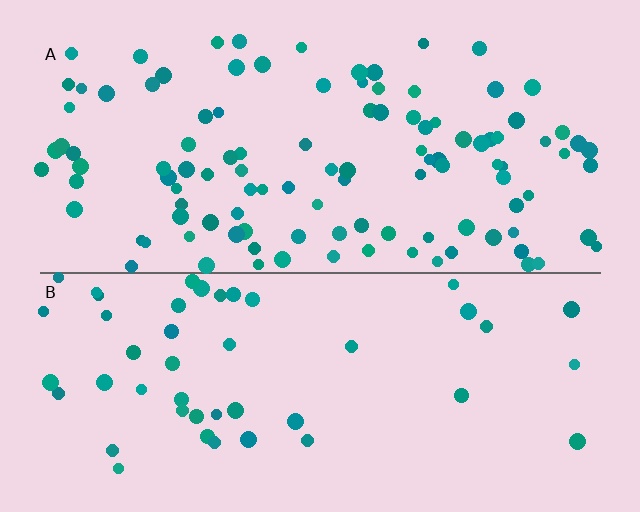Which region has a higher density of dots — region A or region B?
A (the top).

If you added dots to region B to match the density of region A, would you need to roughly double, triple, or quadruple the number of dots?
Approximately double.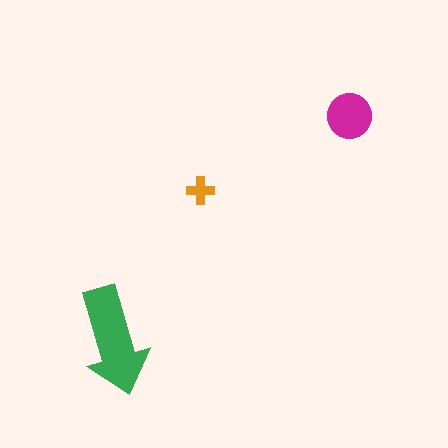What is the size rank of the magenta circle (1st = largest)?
2nd.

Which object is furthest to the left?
The green arrow is leftmost.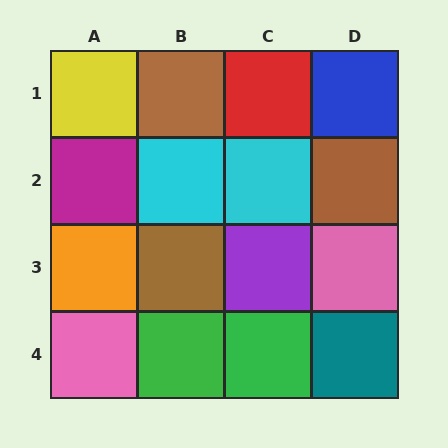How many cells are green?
2 cells are green.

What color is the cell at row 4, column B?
Green.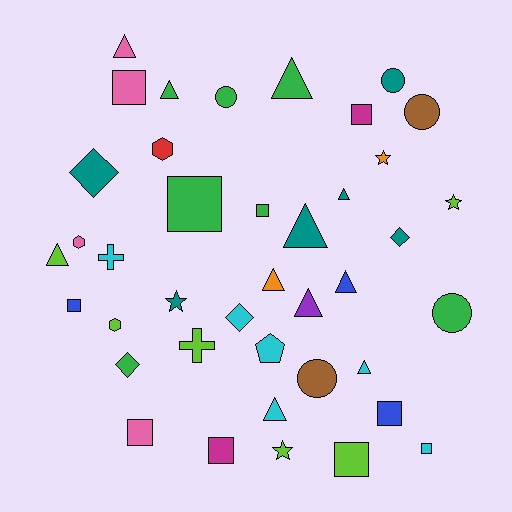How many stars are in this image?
There are 4 stars.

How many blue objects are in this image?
There are 3 blue objects.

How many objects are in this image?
There are 40 objects.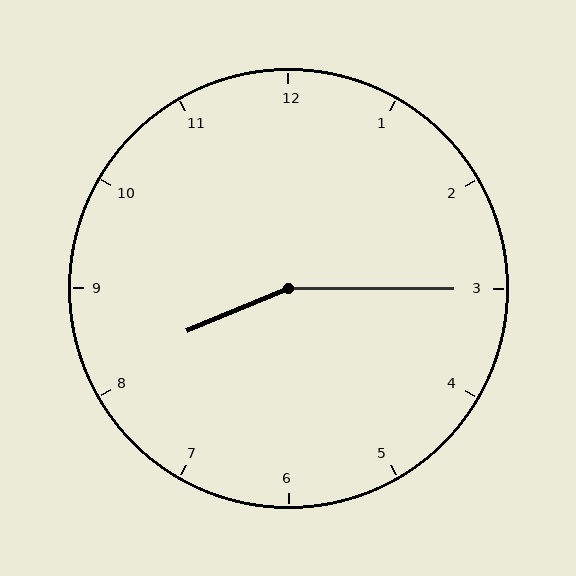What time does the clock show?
8:15.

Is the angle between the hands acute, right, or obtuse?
It is obtuse.